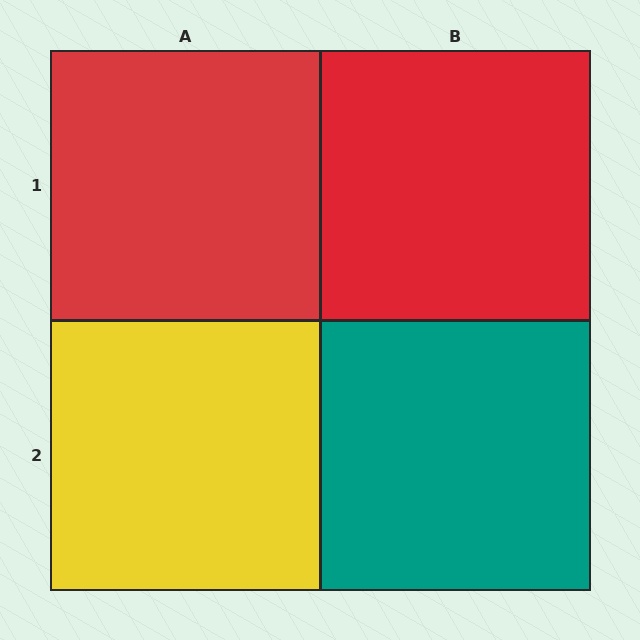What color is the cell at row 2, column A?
Yellow.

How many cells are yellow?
1 cell is yellow.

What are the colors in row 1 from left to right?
Red, red.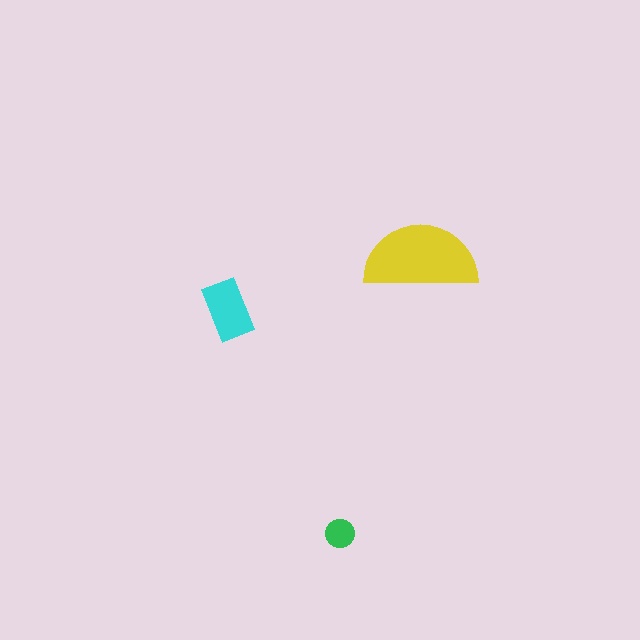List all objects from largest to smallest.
The yellow semicircle, the cyan rectangle, the green circle.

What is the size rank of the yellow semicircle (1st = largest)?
1st.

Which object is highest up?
The yellow semicircle is topmost.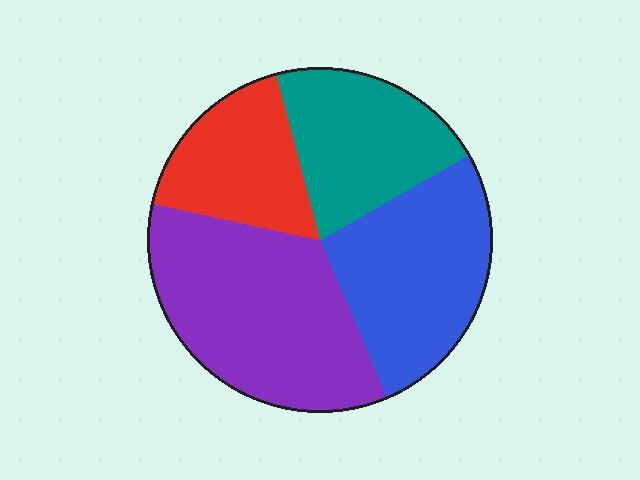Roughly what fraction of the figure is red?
Red takes up about one sixth (1/6) of the figure.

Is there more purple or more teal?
Purple.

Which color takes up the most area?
Purple, at roughly 35%.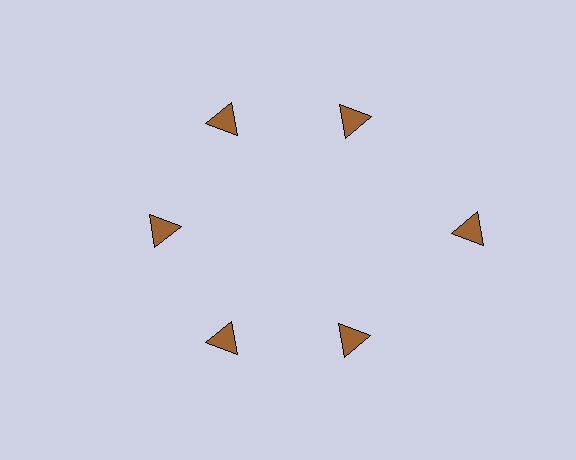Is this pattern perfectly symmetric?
No. The 6 brown triangles are arranged in a ring, but one element near the 3 o'clock position is pushed outward from the center, breaking the 6-fold rotational symmetry.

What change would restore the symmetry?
The symmetry would be restored by moving it inward, back onto the ring so that all 6 triangles sit at equal angles and equal distance from the center.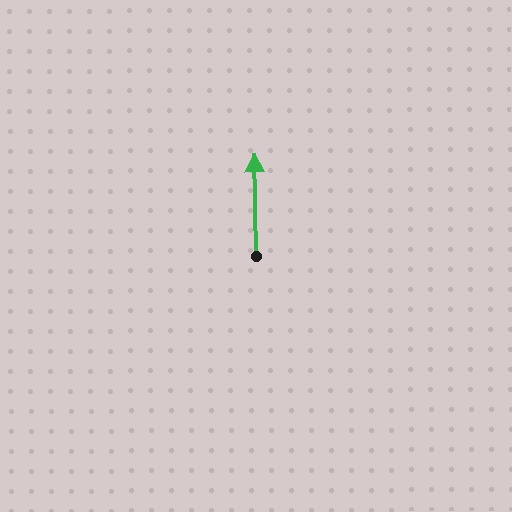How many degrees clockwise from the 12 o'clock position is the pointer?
Approximately 359 degrees.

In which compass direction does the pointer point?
North.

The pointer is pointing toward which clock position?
Roughly 12 o'clock.